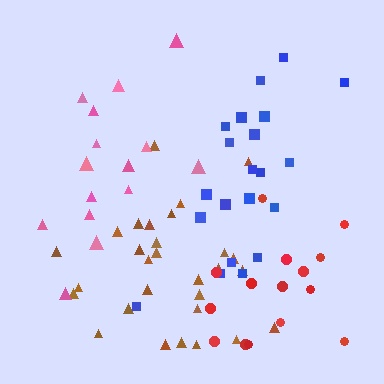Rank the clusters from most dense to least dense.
brown, pink, blue, red.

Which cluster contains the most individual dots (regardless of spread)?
Brown (29).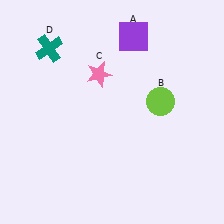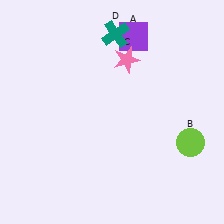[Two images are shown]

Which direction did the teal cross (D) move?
The teal cross (D) moved right.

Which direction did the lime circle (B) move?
The lime circle (B) moved down.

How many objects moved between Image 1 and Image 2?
3 objects moved between the two images.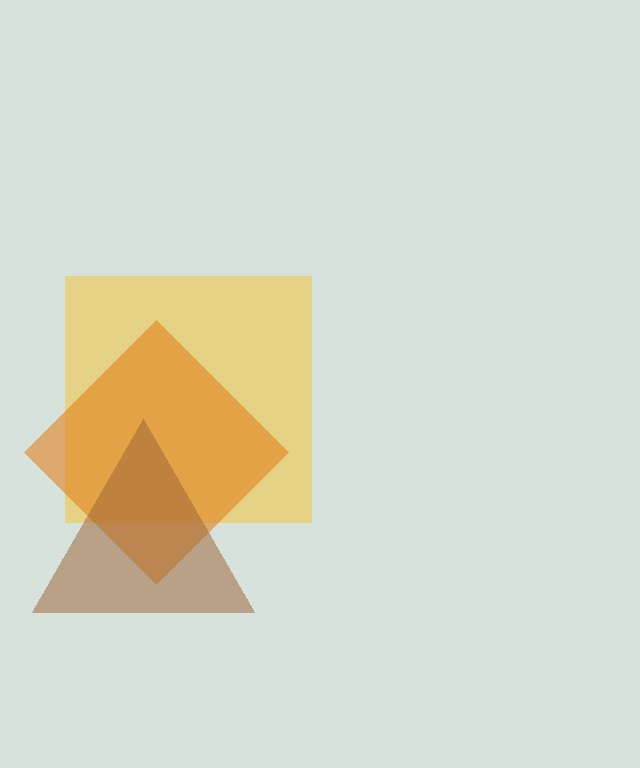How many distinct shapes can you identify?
There are 3 distinct shapes: a yellow square, an orange diamond, a brown triangle.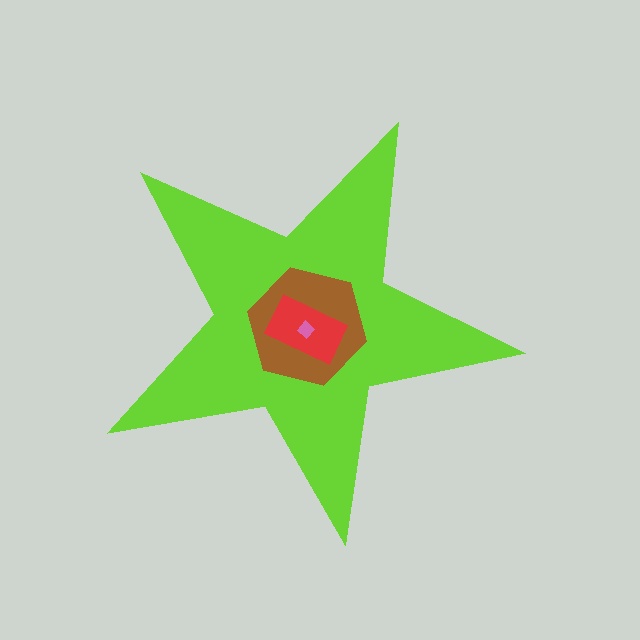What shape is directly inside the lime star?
The brown hexagon.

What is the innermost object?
The pink diamond.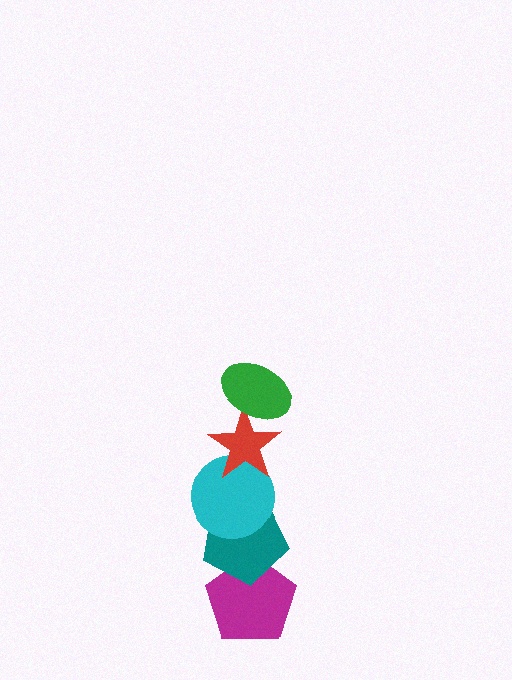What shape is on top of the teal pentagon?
The cyan circle is on top of the teal pentagon.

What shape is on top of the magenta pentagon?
The teal pentagon is on top of the magenta pentagon.